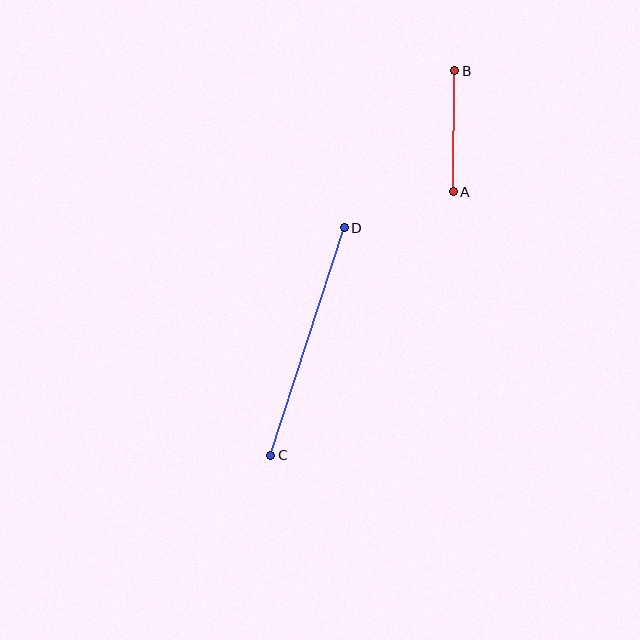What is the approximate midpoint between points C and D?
The midpoint is at approximately (307, 341) pixels.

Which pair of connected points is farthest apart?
Points C and D are farthest apart.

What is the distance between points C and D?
The distance is approximately 239 pixels.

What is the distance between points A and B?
The distance is approximately 121 pixels.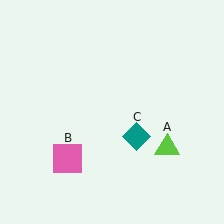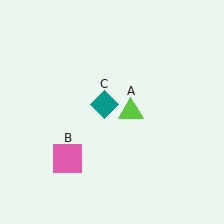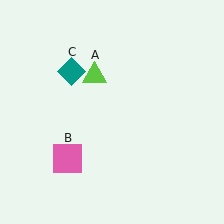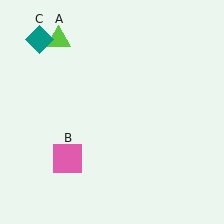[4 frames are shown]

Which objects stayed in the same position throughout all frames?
Pink square (object B) remained stationary.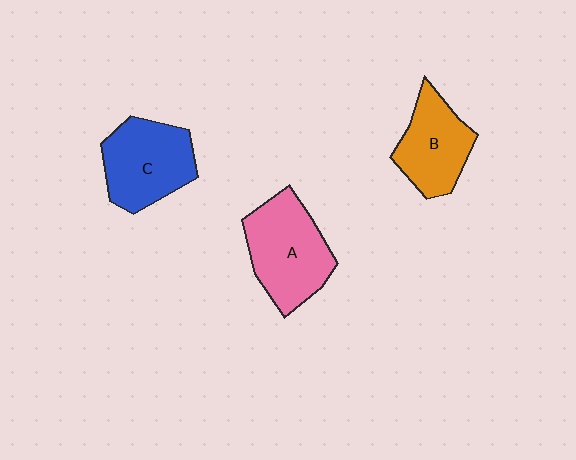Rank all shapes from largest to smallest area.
From largest to smallest: A (pink), C (blue), B (orange).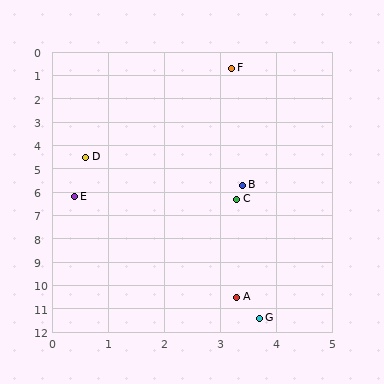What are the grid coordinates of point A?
Point A is at approximately (3.3, 10.5).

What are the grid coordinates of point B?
Point B is at approximately (3.4, 5.7).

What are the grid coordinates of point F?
Point F is at approximately (3.2, 0.7).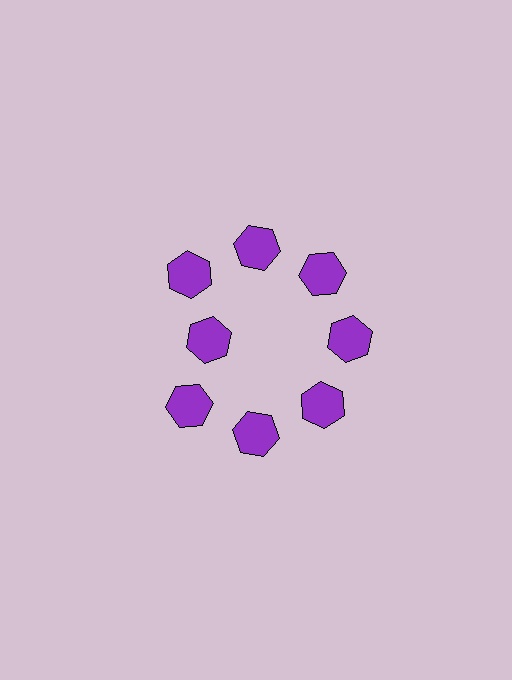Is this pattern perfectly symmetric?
No. The 8 purple hexagons are arranged in a ring, but one element near the 9 o'clock position is pulled inward toward the center, breaking the 8-fold rotational symmetry.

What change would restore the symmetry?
The symmetry would be restored by moving it outward, back onto the ring so that all 8 hexagons sit at equal angles and equal distance from the center.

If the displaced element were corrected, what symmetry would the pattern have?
It would have 8-fold rotational symmetry — the pattern would map onto itself every 45 degrees.